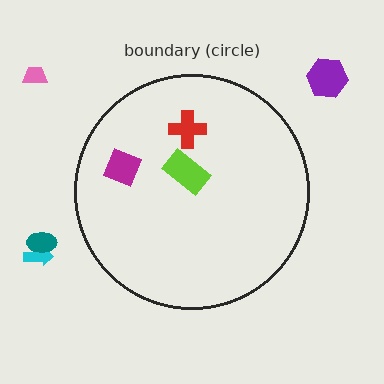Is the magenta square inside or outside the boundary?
Inside.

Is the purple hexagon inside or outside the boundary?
Outside.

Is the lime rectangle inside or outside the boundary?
Inside.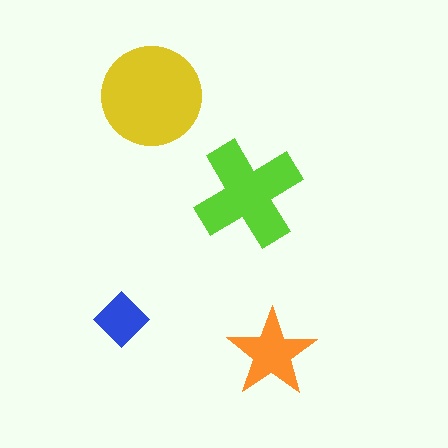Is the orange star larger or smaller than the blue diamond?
Larger.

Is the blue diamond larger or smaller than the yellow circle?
Smaller.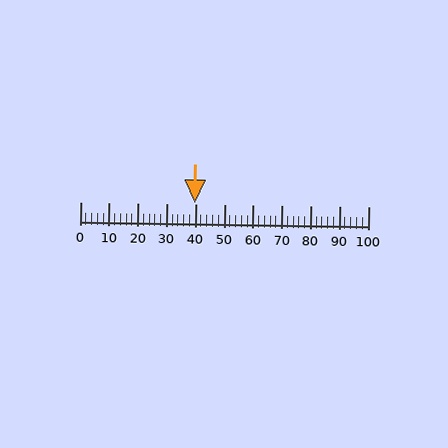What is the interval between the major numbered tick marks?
The major tick marks are spaced 10 units apart.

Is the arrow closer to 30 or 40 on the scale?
The arrow is closer to 40.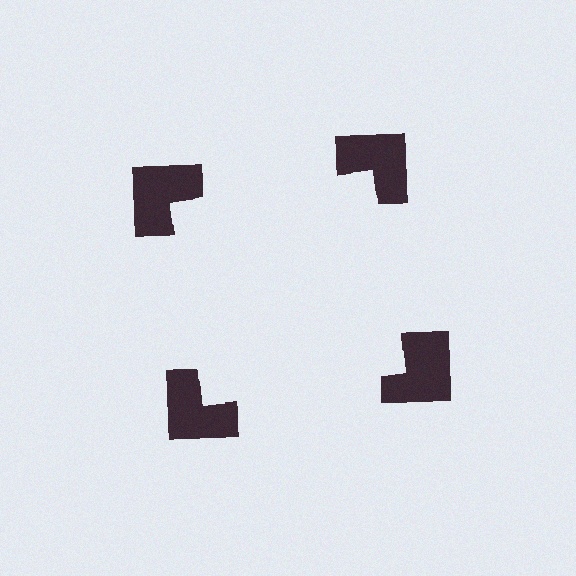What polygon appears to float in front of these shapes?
An illusory square — its edges are inferred from the aligned wedge cuts in the notched squares, not physically drawn.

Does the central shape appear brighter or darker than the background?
It typically appears slightly brighter than the background, even though no actual brightness change is drawn.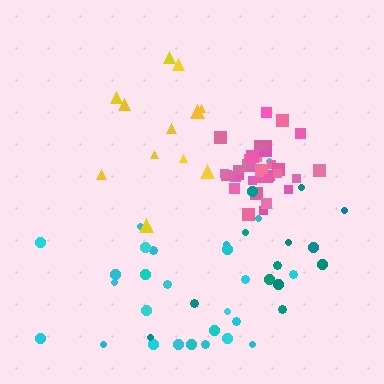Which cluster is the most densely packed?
Pink.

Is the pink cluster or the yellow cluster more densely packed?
Pink.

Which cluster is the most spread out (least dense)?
Teal.